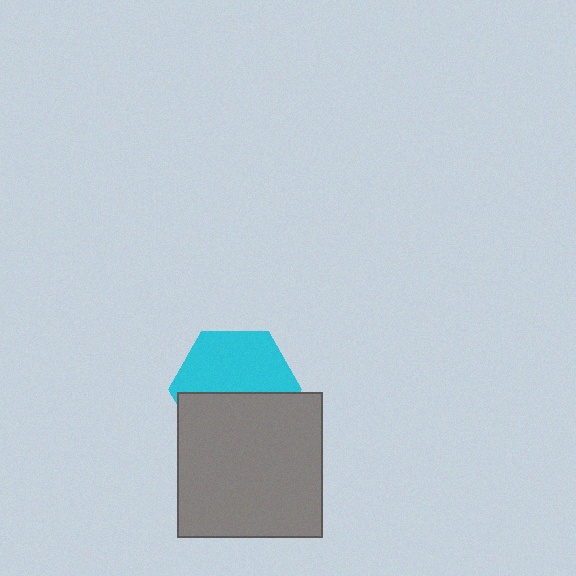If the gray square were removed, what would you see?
You would see the complete cyan hexagon.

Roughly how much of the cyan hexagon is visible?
About half of it is visible (roughly 53%).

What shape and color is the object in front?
The object in front is a gray square.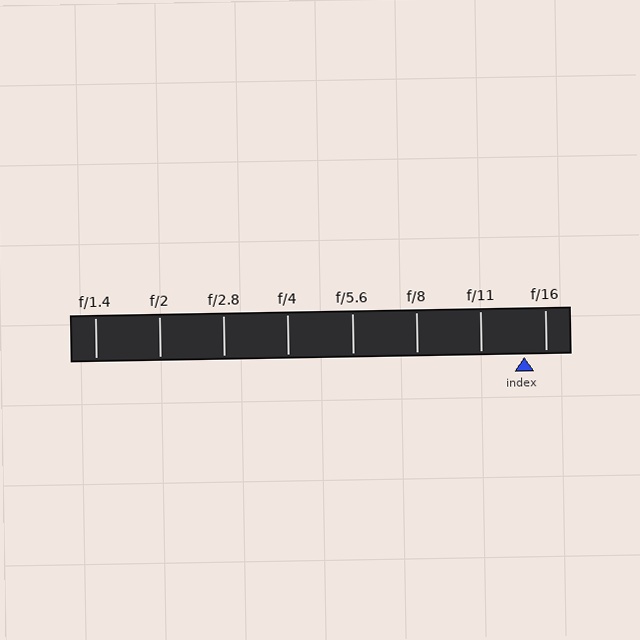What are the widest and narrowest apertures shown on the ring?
The widest aperture shown is f/1.4 and the narrowest is f/16.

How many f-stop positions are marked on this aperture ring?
There are 8 f-stop positions marked.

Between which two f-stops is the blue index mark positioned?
The index mark is between f/11 and f/16.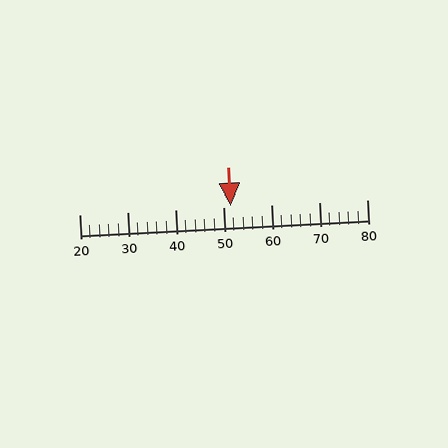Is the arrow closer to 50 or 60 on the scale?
The arrow is closer to 50.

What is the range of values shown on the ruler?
The ruler shows values from 20 to 80.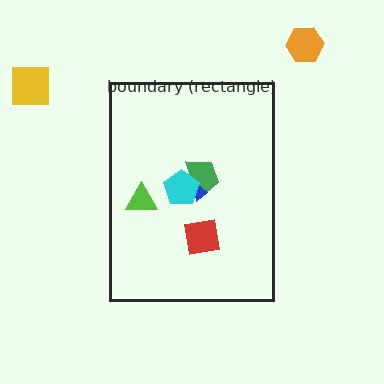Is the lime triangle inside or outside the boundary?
Inside.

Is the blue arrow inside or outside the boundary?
Inside.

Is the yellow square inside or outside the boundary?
Outside.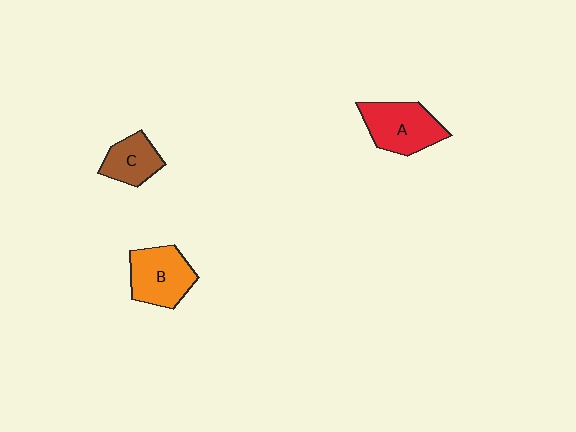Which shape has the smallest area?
Shape C (brown).